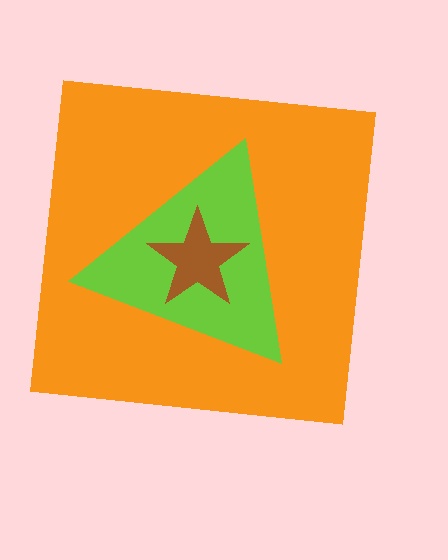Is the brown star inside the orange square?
Yes.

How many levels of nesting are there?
3.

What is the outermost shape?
The orange square.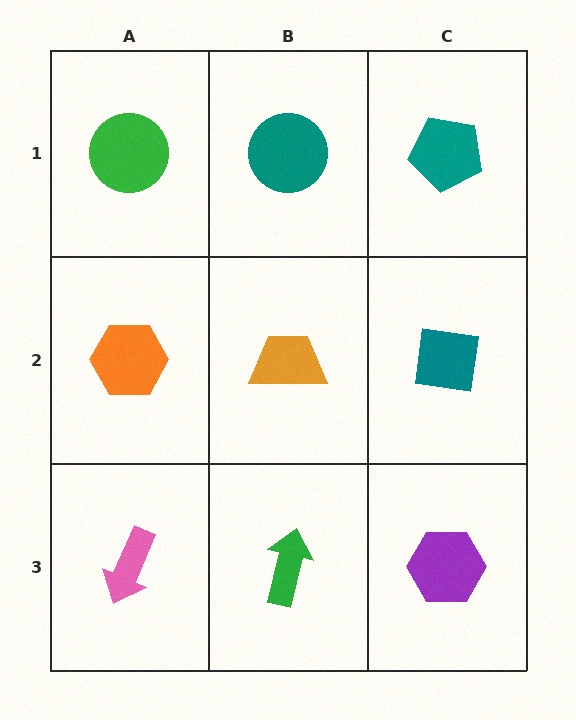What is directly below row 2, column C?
A purple hexagon.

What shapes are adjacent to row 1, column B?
An orange trapezoid (row 2, column B), a green circle (row 1, column A), a teal pentagon (row 1, column C).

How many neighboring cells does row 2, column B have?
4.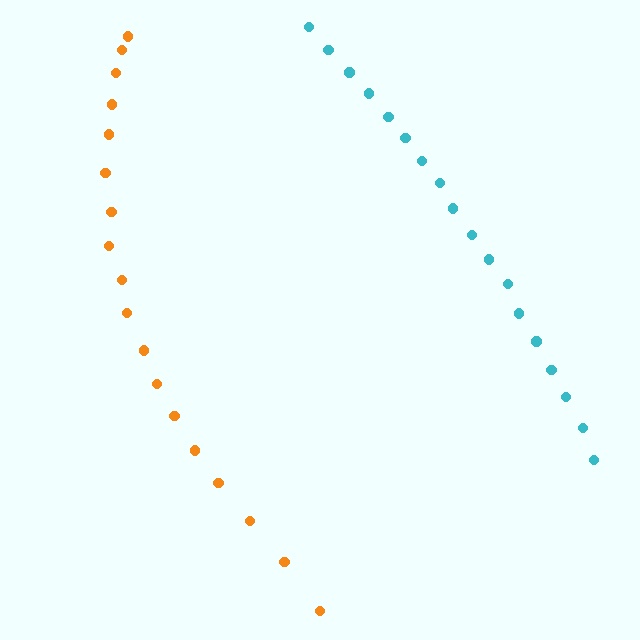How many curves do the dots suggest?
There are 2 distinct paths.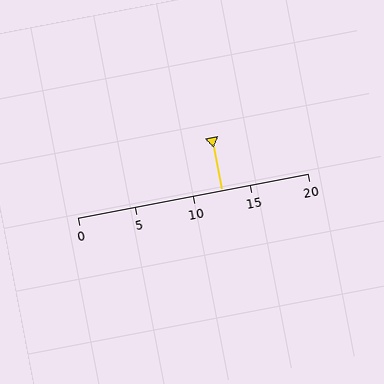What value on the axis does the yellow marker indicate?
The marker indicates approximately 12.5.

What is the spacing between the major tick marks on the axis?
The major ticks are spaced 5 apart.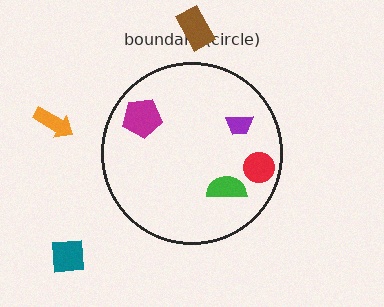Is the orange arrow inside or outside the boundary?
Outside.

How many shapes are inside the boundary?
4 inside, 3 outside.